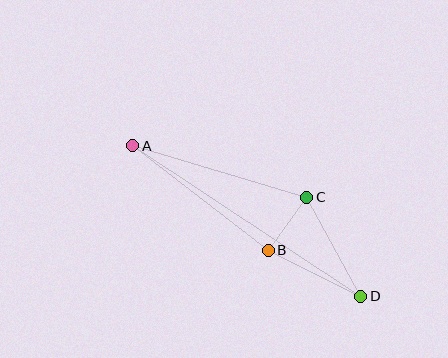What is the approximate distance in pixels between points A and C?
The distance between A and C is approximately 182 pixels.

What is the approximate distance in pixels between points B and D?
The distance between B and D is approximately 103 pixels.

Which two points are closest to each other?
Points B and C are closest to each other.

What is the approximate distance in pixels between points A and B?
The distance between A and B is approximately 171 pixels.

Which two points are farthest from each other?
Points A and D are farthest from each other.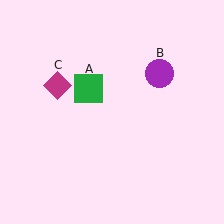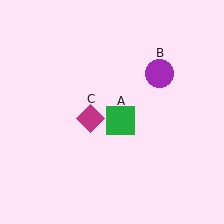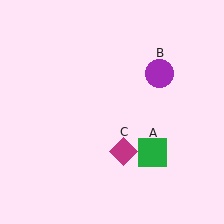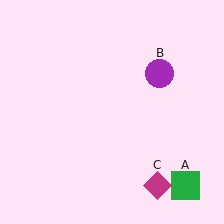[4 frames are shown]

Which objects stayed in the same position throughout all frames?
Purple circle (object B) remained stationary.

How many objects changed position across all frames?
2 objects changed position: green square (object A), magenta diamond (object C).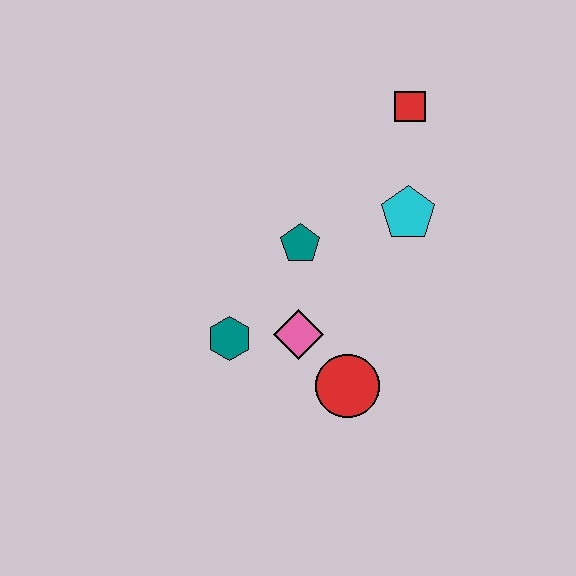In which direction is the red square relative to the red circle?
The red square is above the red circle.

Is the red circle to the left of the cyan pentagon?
Yes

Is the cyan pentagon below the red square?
Yes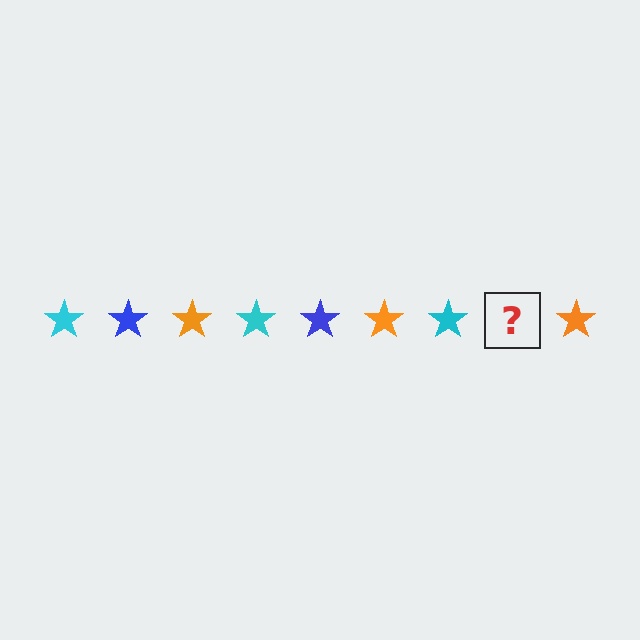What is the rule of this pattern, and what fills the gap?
The rule is that the pattern cycles through cyan, blue, orange stars. The gap should be filled with a blue star.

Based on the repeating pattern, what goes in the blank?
The blank should be a blue star.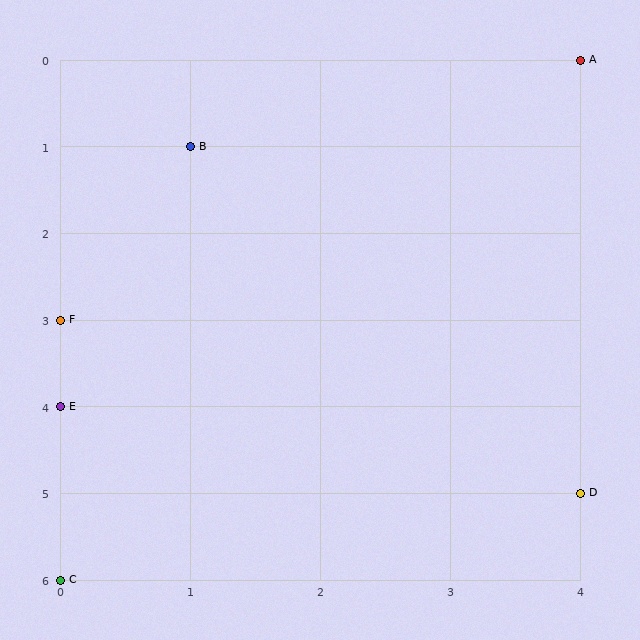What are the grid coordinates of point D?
Point D is at grid coordinates (4, 5).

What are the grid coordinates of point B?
Point B is at grid coordinates (1, 1).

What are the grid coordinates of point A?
Point A is at grid coordinates (4, 0).